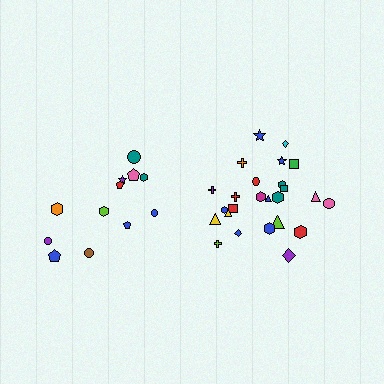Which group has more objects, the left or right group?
The right group.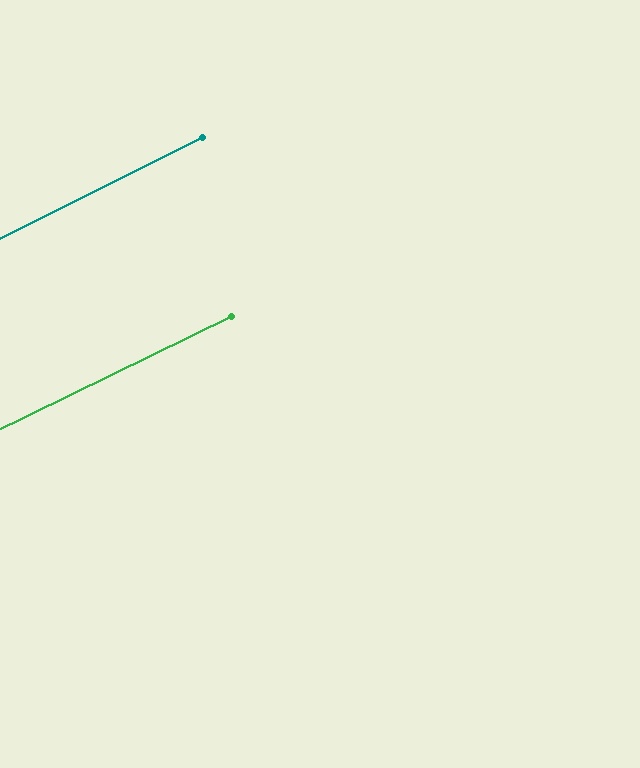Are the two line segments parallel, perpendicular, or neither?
Parallel — their directions differ by only 0.4°.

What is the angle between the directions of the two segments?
Approximately 0 degrees.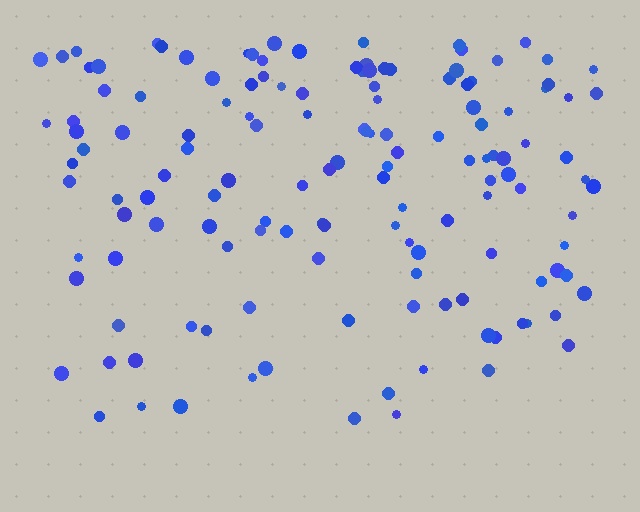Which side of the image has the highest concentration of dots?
The top.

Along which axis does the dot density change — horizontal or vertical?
Vertical.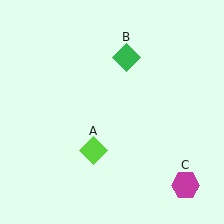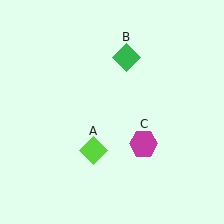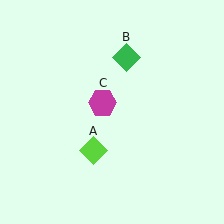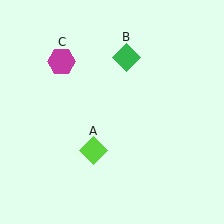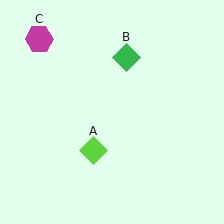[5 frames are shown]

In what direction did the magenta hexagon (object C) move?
The magenta hexagon (object C) moved up and to the left.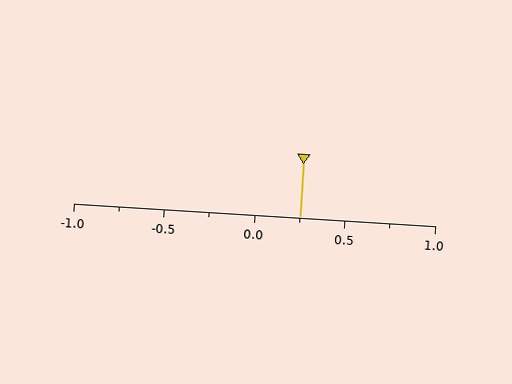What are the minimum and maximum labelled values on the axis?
The axis runs from -1.0 to 1.0.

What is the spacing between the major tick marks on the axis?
The major ticks are spaced 0.5 apart.